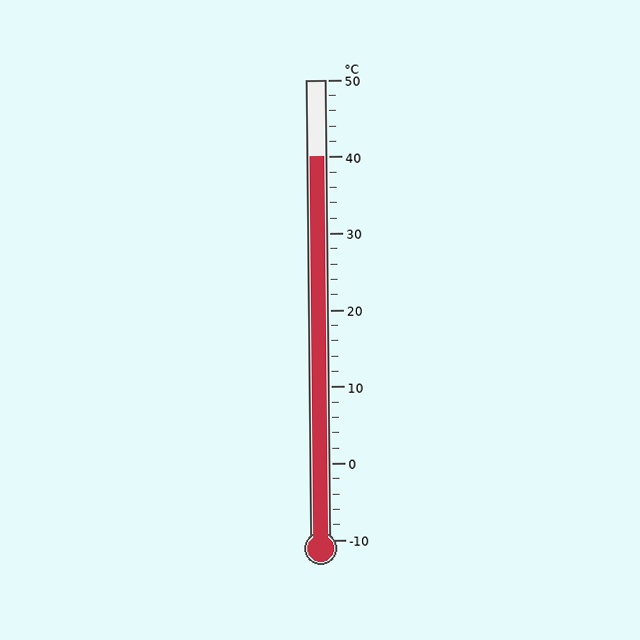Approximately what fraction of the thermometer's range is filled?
The thermometer is filled to approximately 85% of its range.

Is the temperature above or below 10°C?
The temperature is above 10°C.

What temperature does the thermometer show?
The thermometer shows approximately 40°C.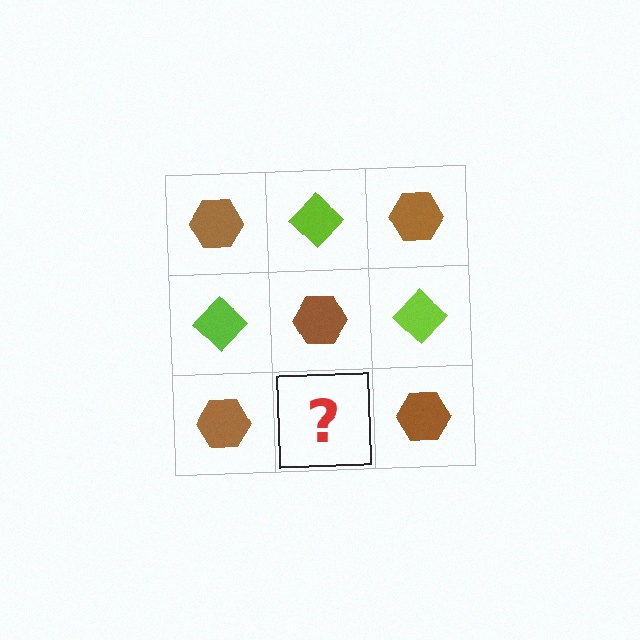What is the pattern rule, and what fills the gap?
The rule is that it alternates brown hexagon and lime diamond in a checkerboard pattern. The gap should be filled with a lime diamond.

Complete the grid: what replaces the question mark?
The question mark should be replaced with a lime diamond.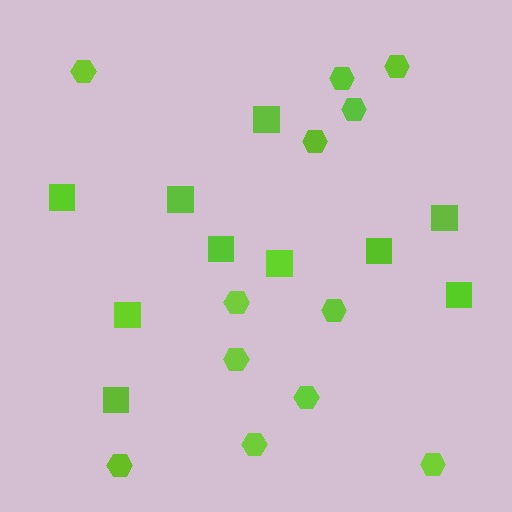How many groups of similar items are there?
There are 2 groups: one group of squares (10) and one group of hexagons (12).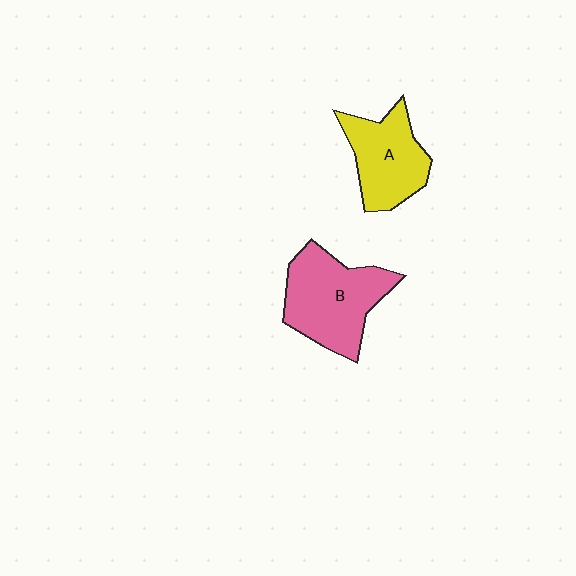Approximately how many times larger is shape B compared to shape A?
Approximately 1.3 times.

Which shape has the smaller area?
Shape A (yellow).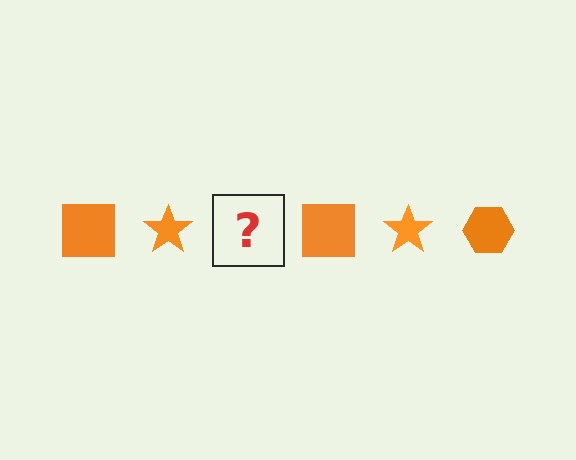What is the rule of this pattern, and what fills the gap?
The rule is that the pattern cycles through square, star, hexagon shapes in orange. The gap should be filled with an orange hexagon.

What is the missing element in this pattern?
The missing element is an orange hexagon.